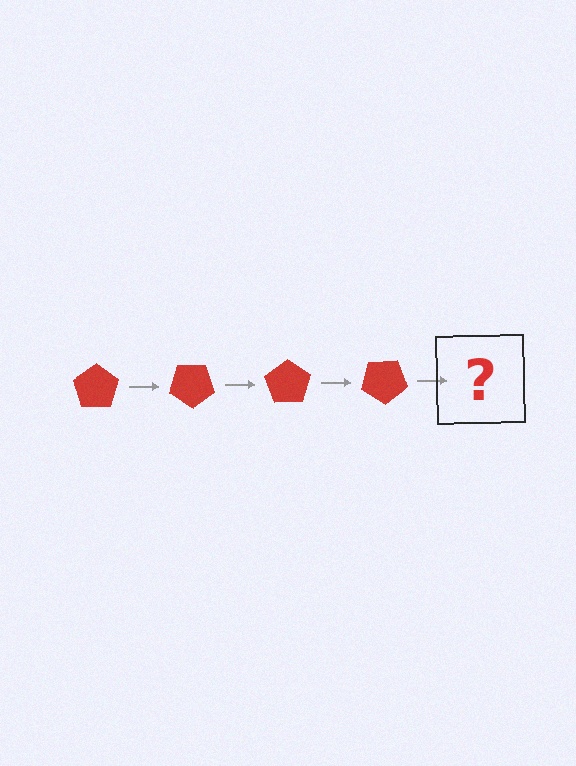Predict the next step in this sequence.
The next step is a red pentagon rotated 140 degrees.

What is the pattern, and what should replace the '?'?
The pattern is that the pentagon rotates 35 degrees each step. The '?' should be a red pentagon rotated 140 degrees.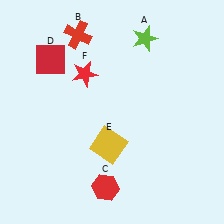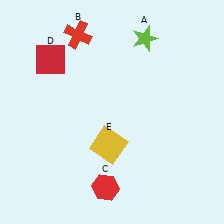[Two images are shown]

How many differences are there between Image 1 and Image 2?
There is 1 difference between the two images.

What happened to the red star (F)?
The red star (F) was removed in Image 2. It was in the top-left area of Image 1.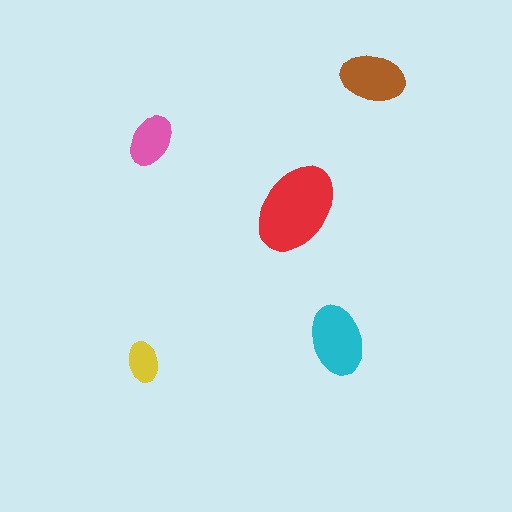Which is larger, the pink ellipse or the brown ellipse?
The brown one.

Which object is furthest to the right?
The brown ellipse is rightmost.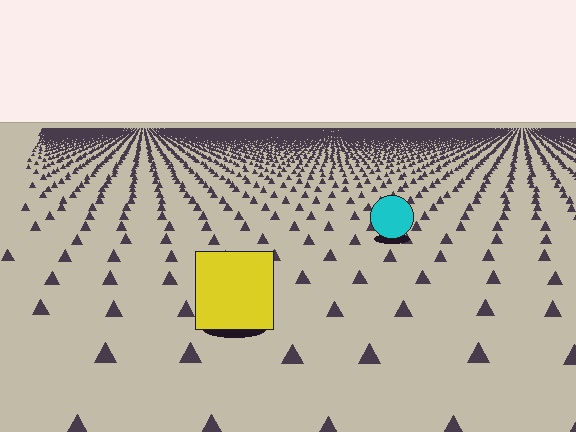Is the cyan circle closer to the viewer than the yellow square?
No. The yellow square is closer — you can tell from the texture gradient: the ground texture is coarser near it.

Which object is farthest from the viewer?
The cyan circle is farthest from the viewer. It appears smaller and the ground texture around it is denser.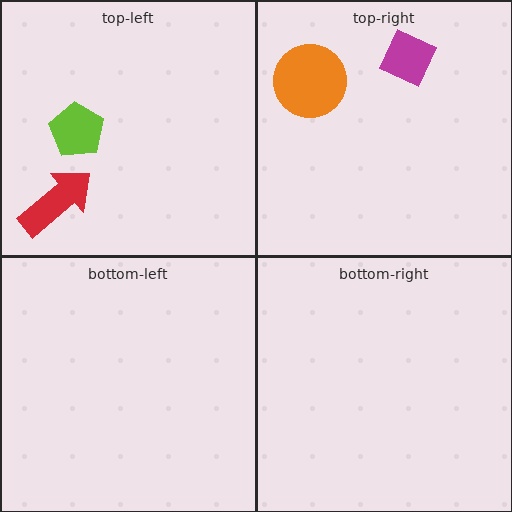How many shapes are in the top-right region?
2.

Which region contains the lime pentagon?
The top-left region.